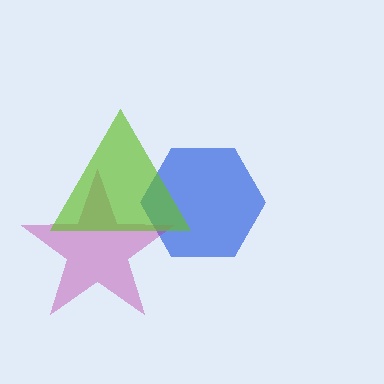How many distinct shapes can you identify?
There are 3 distinct shapes: a blue hexagon, a magenta star, a lime triangle.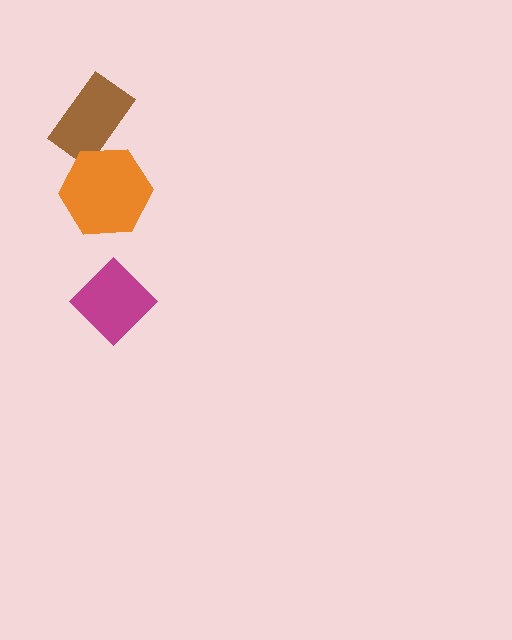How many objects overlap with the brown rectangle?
1 object overlaps with the brown rectangle.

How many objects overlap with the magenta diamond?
0 objects overlap with the magenta diamond.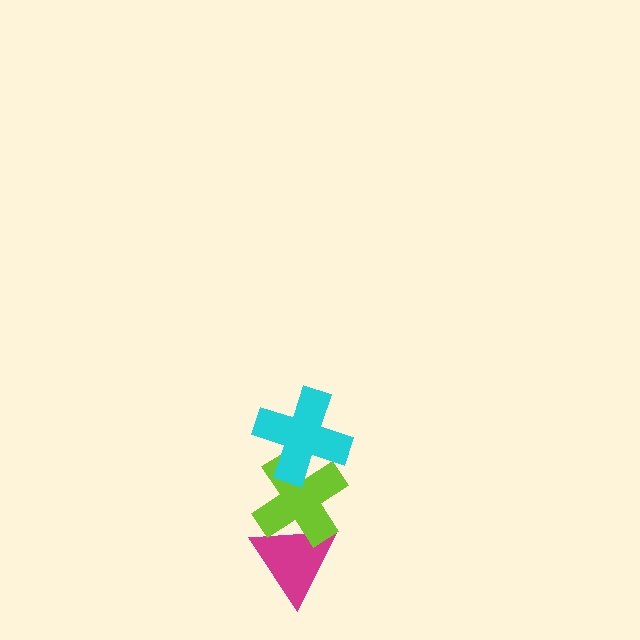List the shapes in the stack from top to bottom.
From top to bottom: the cyan cross, the lime cross, the magenta triangle.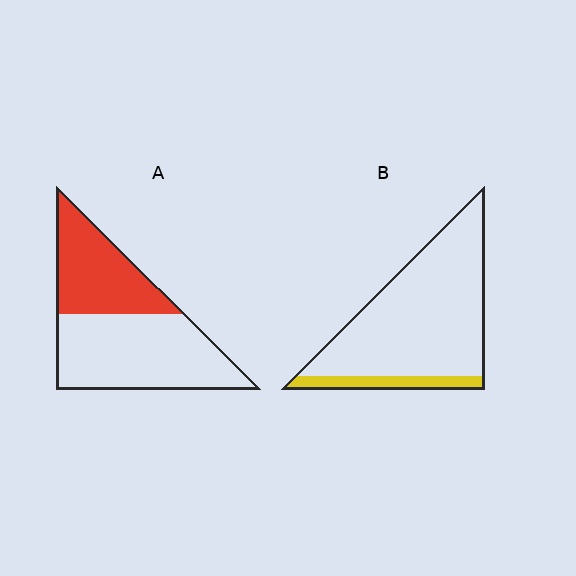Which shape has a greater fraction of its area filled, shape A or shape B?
Shape A.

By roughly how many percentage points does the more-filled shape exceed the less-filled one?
By roughly 25 percentage points (A over B).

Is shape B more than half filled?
No.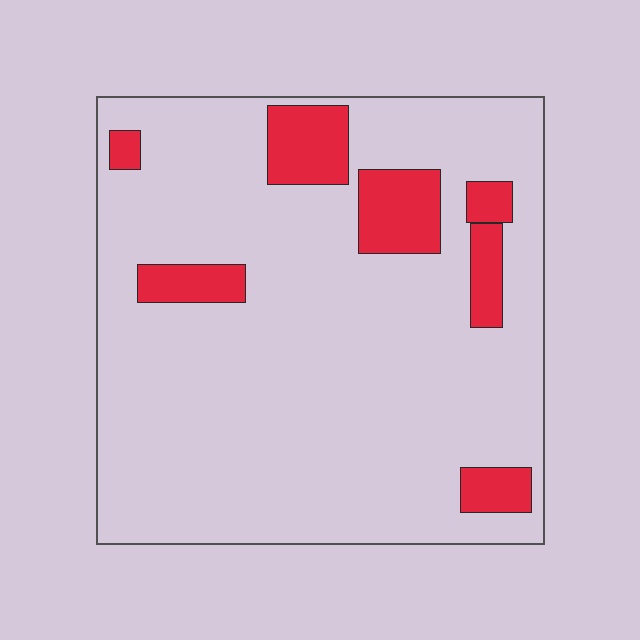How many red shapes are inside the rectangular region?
7.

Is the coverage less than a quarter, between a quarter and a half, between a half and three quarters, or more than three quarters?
Less than a quarter.